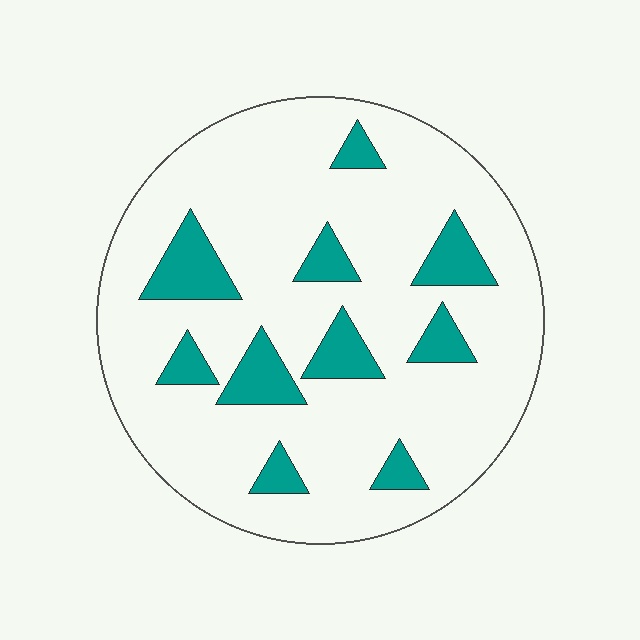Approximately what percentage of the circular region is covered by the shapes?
Approximately 15%.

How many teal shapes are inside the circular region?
10.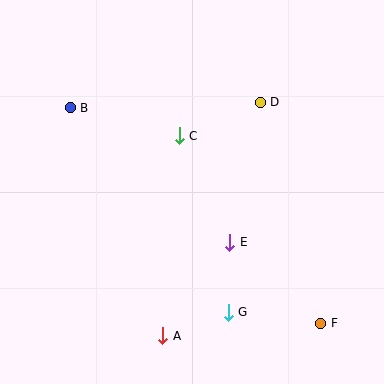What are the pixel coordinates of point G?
Point G is at (228, 312).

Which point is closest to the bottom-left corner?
Point A is closest to the bottom-left corner.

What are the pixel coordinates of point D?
Point D is at (260, 102).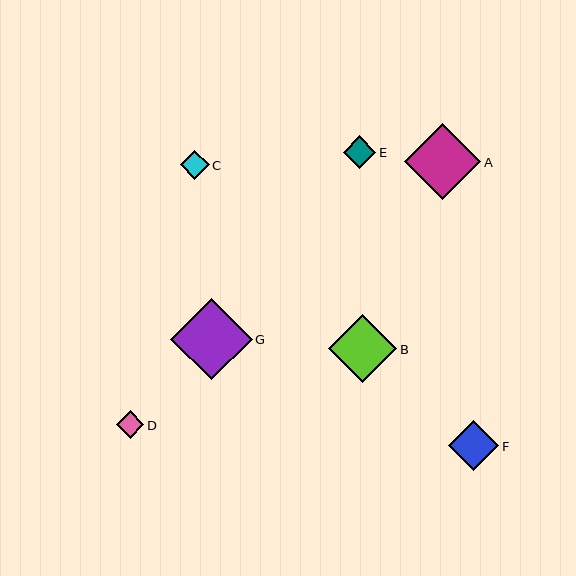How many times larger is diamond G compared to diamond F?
Diamond G is approximately 1.6 times the size of diamond F.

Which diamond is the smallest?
Diamond D is the smallest with a size of approximately 27 pixels.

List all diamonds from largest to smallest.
From largest to smallest: G, A, B, F, E, C, D.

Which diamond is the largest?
Diamond G is the largest with a size of approximately 81 pixels.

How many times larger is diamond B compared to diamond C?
Diamond B is approximately 2.4 times the size of diamond C.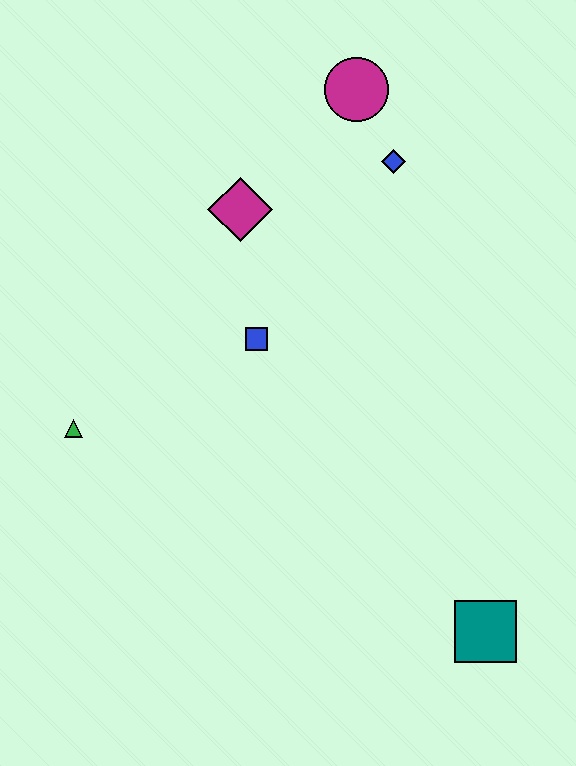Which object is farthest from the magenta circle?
The teal square is farthest from the magenta circle.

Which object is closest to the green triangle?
The blue square is closest to the green triangle.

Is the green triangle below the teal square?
No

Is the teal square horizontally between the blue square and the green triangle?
No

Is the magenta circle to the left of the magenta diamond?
No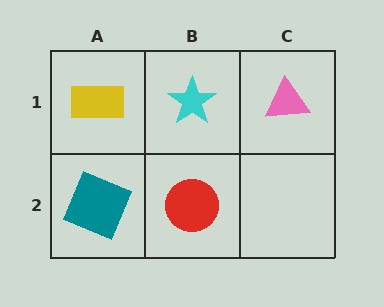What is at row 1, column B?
A cyan star.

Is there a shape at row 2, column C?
No, that cell is empty.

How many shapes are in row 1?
3 shapes.